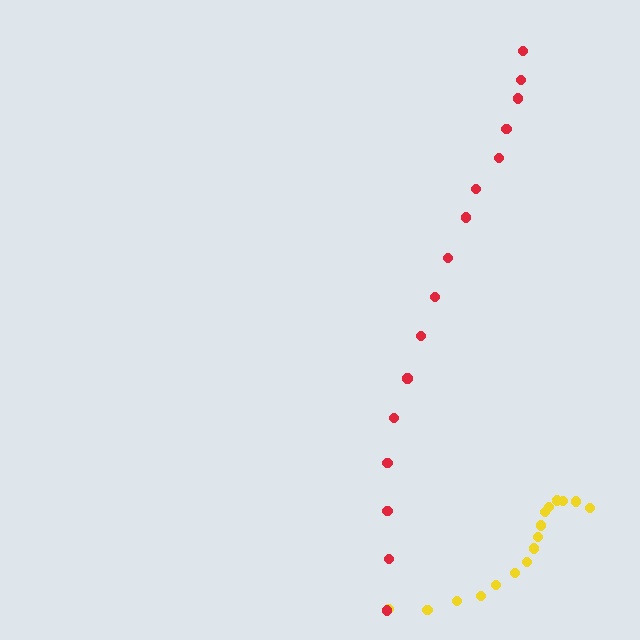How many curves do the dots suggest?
There are 2 distinct paths.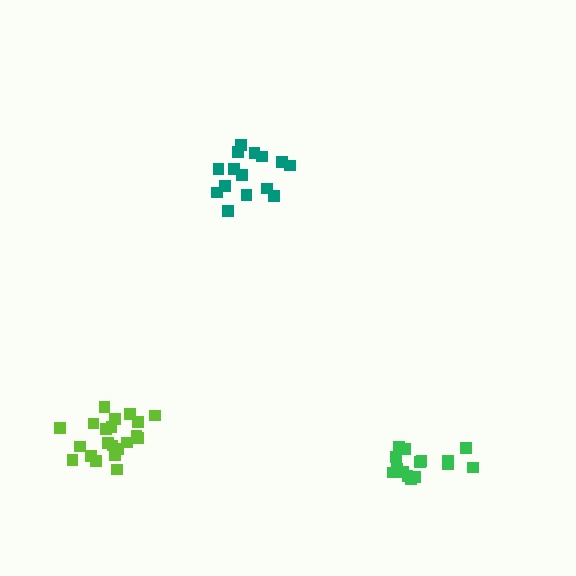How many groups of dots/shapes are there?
There are 3 groups.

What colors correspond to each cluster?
The clusters are colored: teal, lime, green.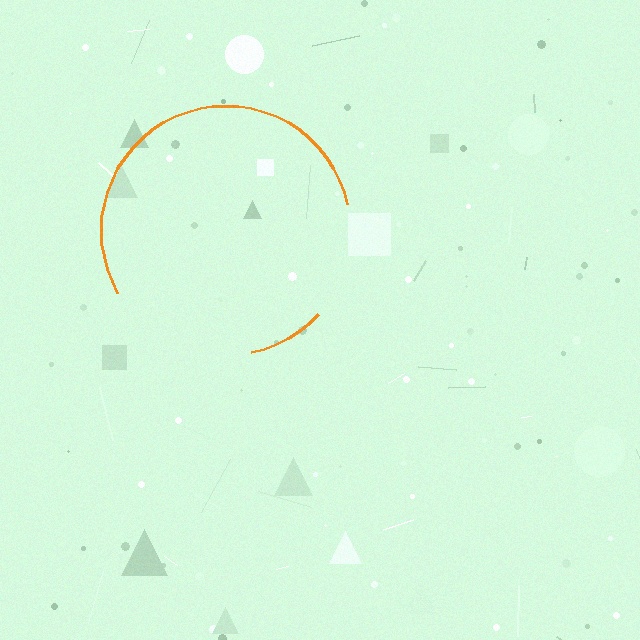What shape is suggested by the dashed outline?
The dashed outline suggests a circle.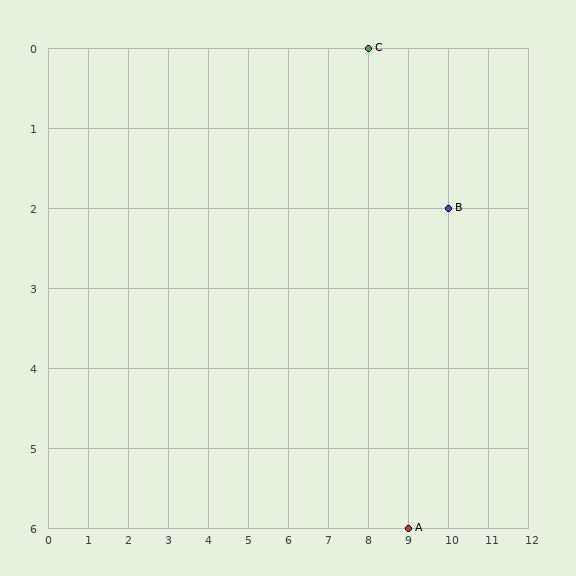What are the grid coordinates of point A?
Point A is at grid coordinates (9, 6).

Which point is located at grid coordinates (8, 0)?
Point C is at (8, 0).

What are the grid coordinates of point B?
Point B is at grid coordinates (10, 2).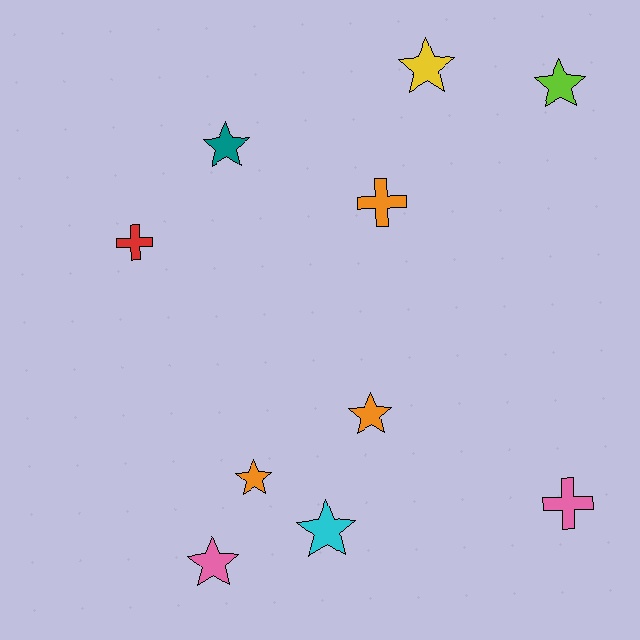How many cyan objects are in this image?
There is 1 cyan object.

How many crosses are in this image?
There are 3 crosses.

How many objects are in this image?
There are 10 objects.